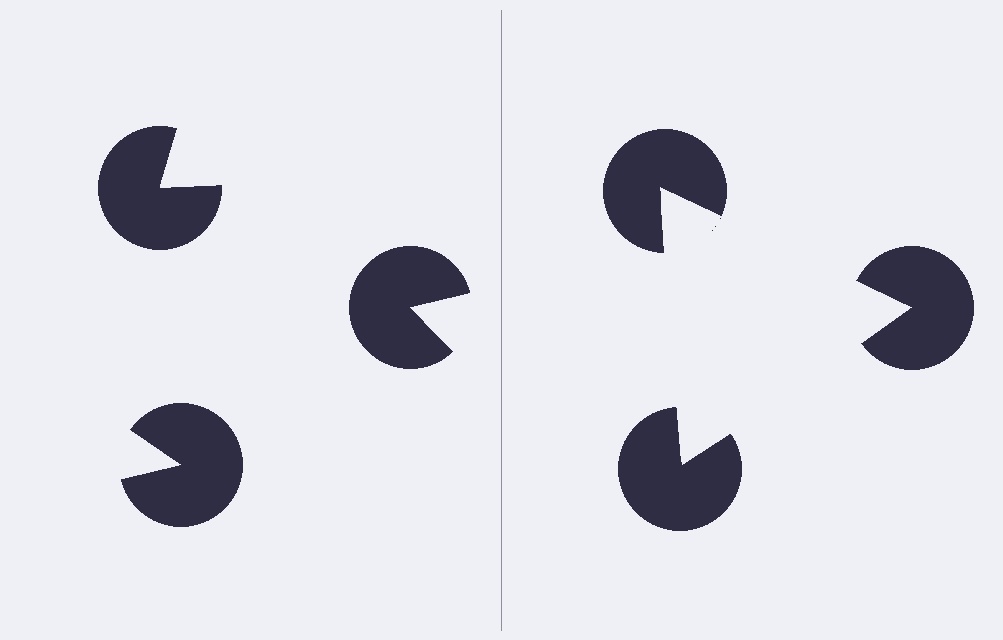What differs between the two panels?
The pac-man discs are positioned identically on both sides; only the wedge orientations differ. On the right they align to a triangle; on the left they are misaligned.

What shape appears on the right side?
An illusory triangle.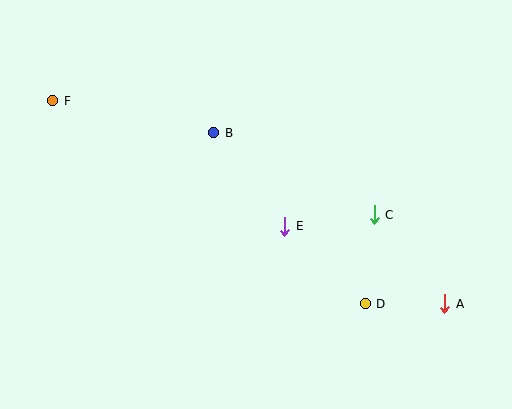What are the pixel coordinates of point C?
Point C is at (374, 215).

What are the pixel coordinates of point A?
Point A is at (445, 304).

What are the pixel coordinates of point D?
Point D is at (365, 304).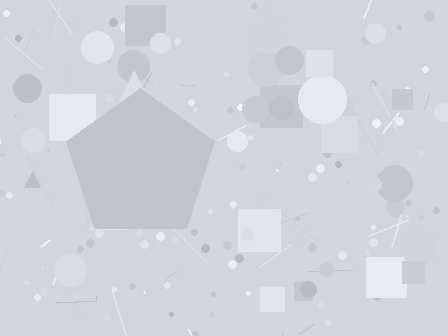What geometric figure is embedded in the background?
A pentagon is embedded in the background.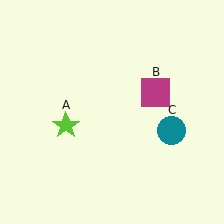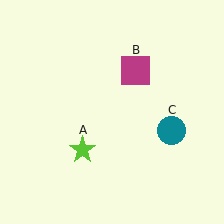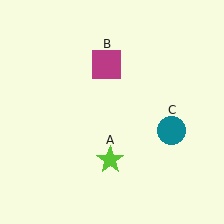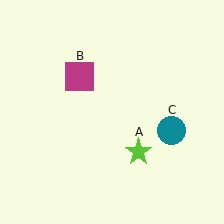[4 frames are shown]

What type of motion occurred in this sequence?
The lime star (object A), magenta square (object B) rotated counterclockwise around the center of the scene.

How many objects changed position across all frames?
2 objects changed position: lime star (object A), magenta square (object B).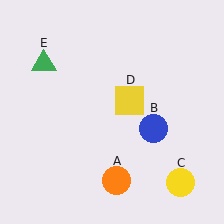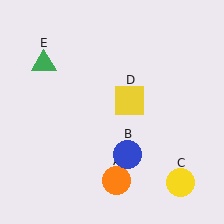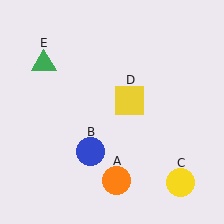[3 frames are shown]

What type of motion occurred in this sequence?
The blue circle (object B) rotated clockwise around the center of the scene.